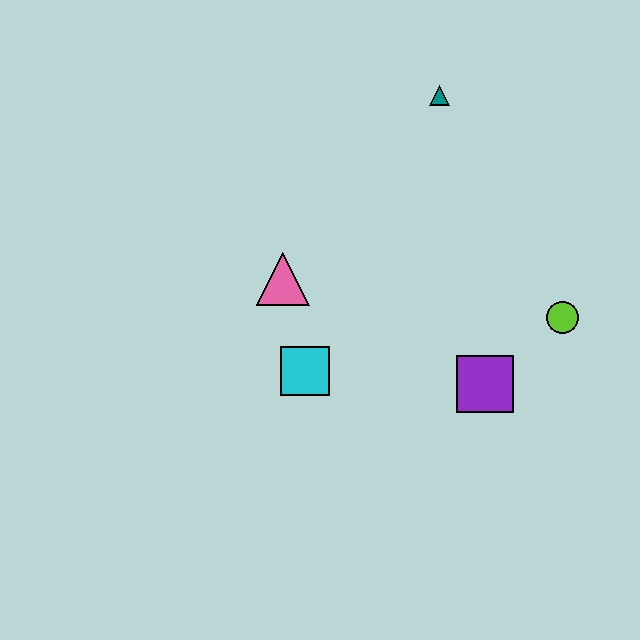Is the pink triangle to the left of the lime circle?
Yes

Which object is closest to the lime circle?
The purple square is closest to the lime circle.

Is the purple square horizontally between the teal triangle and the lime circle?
Yes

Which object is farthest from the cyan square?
The teal triangle is farthest from the cyan square.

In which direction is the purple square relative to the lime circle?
The purple square is to the left of the lime circle.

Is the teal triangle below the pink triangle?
No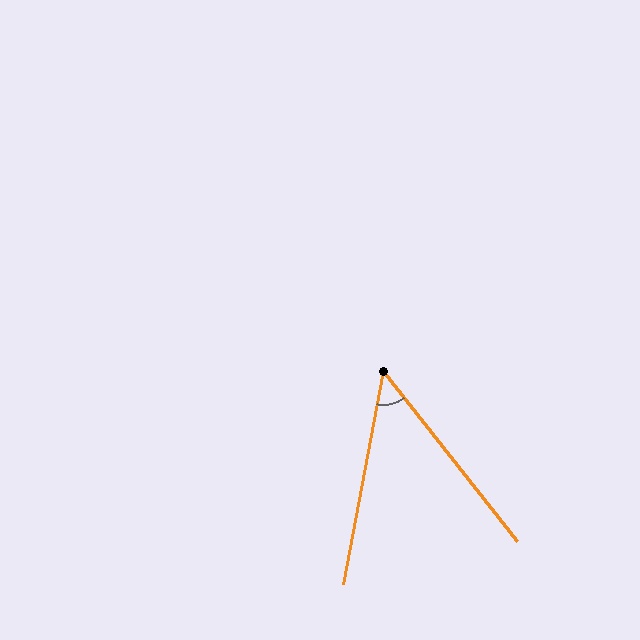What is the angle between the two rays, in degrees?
Approximately 49 degrees.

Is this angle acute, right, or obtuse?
It is acute.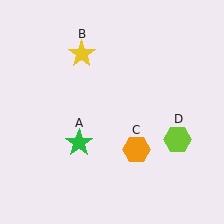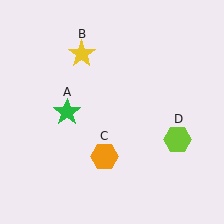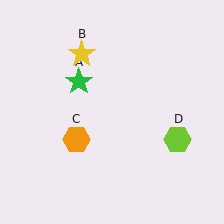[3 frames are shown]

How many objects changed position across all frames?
2 objects changed position: green star (object A), orange hexagon (object C).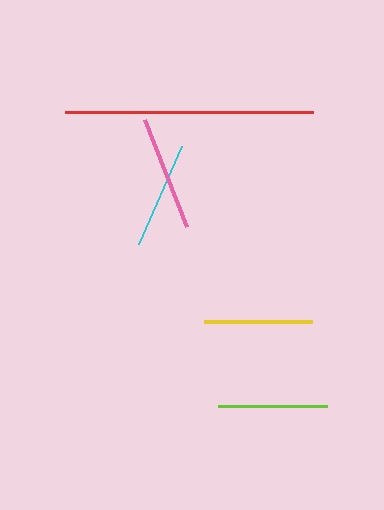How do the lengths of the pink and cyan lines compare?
The pink and cyan lines are approximately the same length.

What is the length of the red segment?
The red segment is approximately 248 pixels long.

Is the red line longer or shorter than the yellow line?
The red line is longer than the yellow line.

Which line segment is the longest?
The red line is the longest at approximately 248 pixels.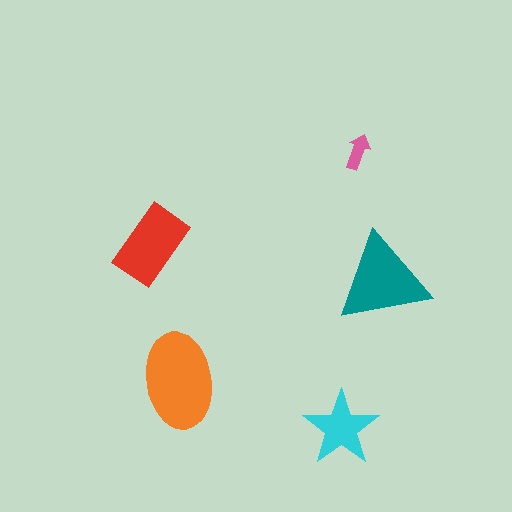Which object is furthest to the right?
The teal triangle is rightmost.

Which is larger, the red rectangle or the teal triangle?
The teal triangle.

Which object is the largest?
The orange ellipse.